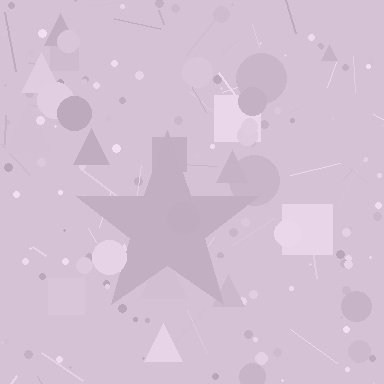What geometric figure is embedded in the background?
A star is embedded in the background.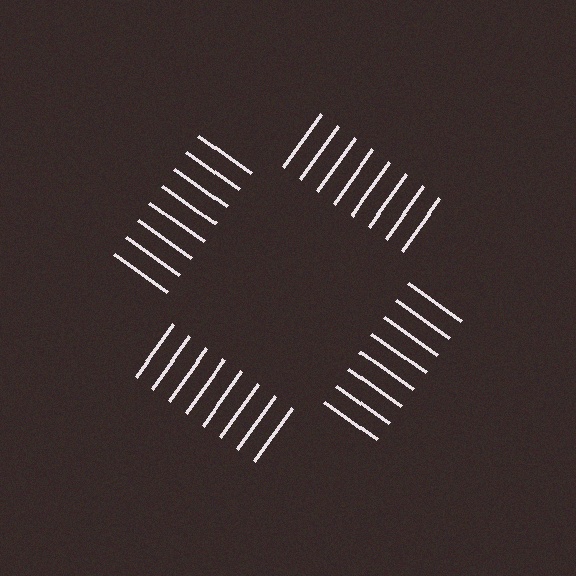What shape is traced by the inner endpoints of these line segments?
An illusory square — the line segments terminate on its edges but no continuous stroke is drawn.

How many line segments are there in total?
32 — 8 along each of the 4 edges.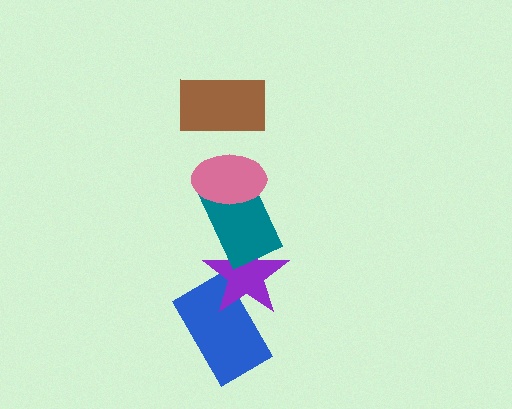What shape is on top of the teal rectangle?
The pink ellipse is on top of the teal rectangle.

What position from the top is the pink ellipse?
The pink ellipse is 2nd from the top.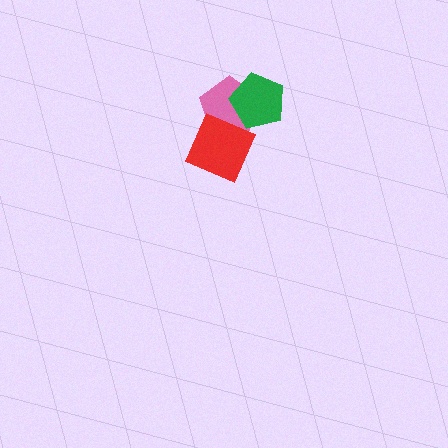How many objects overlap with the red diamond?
2 objects overlap with the red diamond.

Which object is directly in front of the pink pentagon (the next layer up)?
The red diamond is directly in front of the pink pentagon.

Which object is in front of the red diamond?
The green pentagon is in front of the red diamond.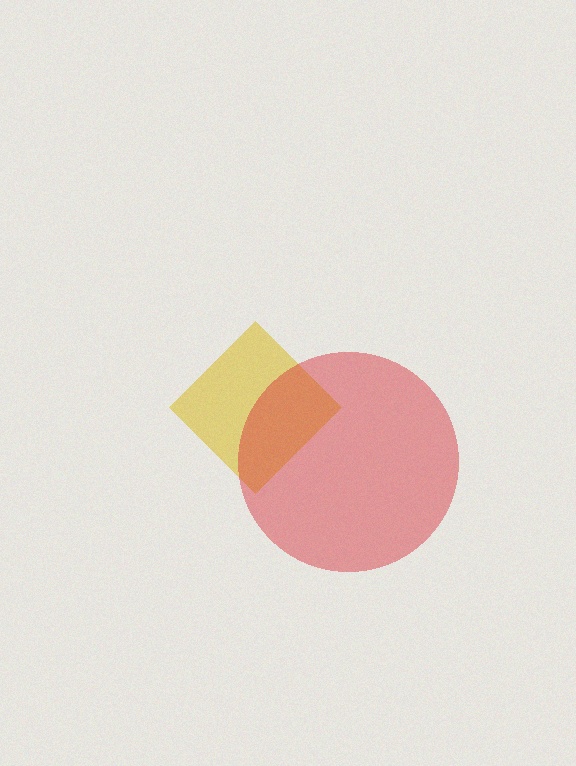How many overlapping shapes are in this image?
There are 2 overlapping shapes in the image.